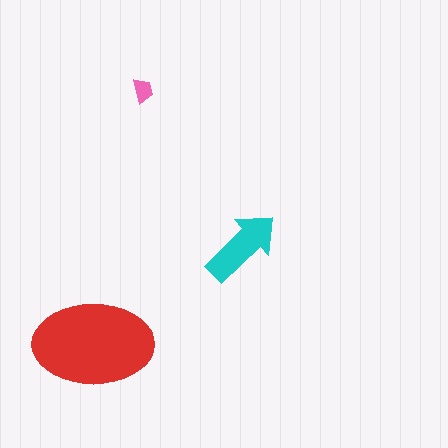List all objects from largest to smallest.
The red ellipse, the cyan arrow, the pink trapezoid.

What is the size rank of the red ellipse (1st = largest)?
1st.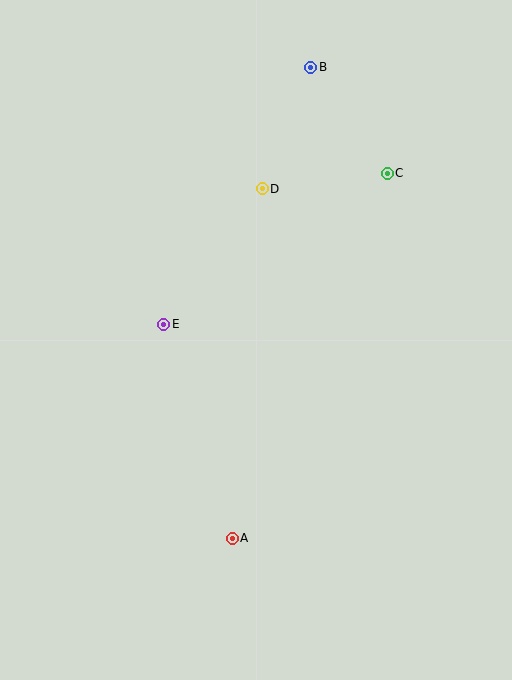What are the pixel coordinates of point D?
Point D is at (262, 189).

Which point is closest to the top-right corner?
Point B is closest to the top-right corner.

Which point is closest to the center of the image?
Point E at (164, 324) is closest to the center.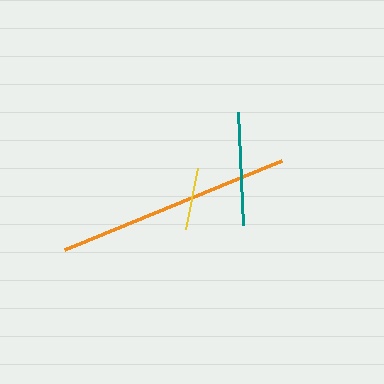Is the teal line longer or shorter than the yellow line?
The teal line is longer than the yellow line.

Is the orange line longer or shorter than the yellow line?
The orange line is longer than the yellow line.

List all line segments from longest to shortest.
From longest to shortest: orange, teal, yellow.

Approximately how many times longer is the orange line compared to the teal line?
The orange line is approximately 2.1 times the length of the teal line.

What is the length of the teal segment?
The teal segment is approximately 113 pixels long.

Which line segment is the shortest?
The yellow line is the shortest at approximately 62 pixels.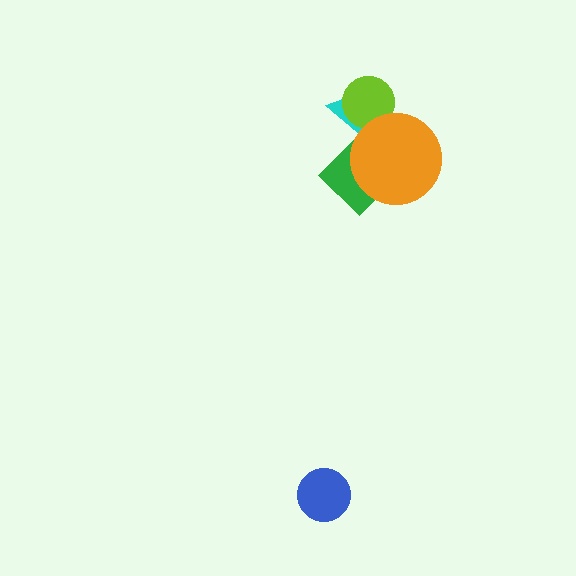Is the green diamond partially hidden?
Yes, it is partially covered by another shape.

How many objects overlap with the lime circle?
2 objects overlap with the lime circle.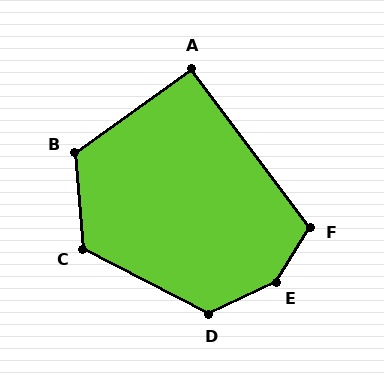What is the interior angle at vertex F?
Approximately 111 degrees (obtuse).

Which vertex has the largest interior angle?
E, at approximately 147 degrees.